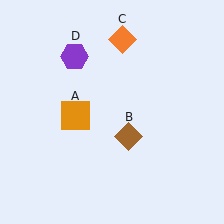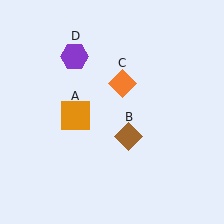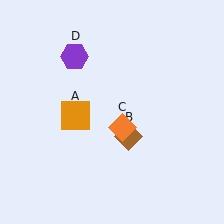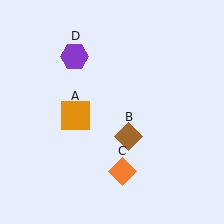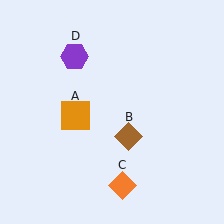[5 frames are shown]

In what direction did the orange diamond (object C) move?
The orange diamond (object C) moved down.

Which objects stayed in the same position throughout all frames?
Orange square (object A) and brown diamond (object B) and purple hexagon (object D) remained stationary.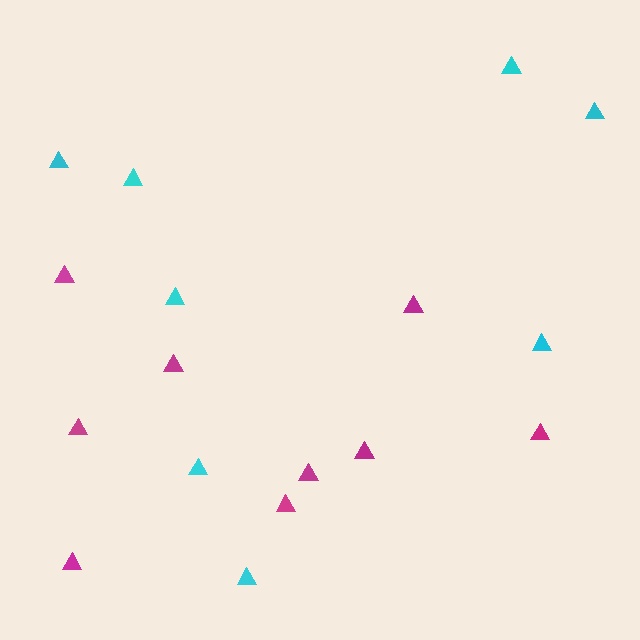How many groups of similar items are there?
There are 2 groups: one group of magenta triangles (9) and one group of cyan triangles (8).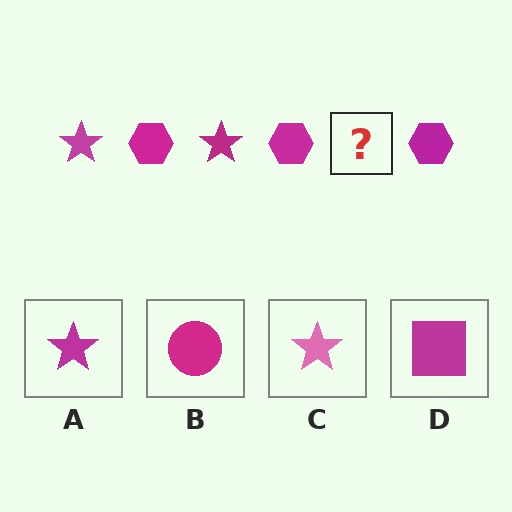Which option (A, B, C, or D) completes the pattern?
A.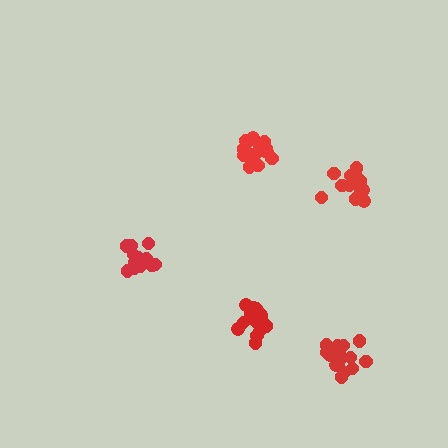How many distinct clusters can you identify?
There are 5 distinct clusters.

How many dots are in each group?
Group 1: 19 dots, Group 2: 14 dots, Group 3: 16 dots, Group 4: 16 dots, Group 5: 19 dots (84 total).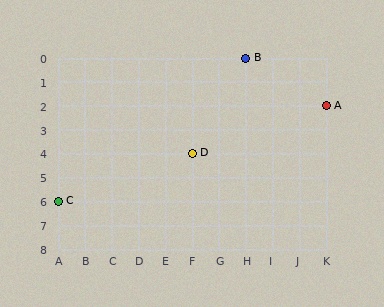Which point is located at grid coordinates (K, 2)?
Point A is at (K, 2).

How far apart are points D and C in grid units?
Points D and C are 5 columns and 2 rows apart (about 5.4 grid units diagonally).